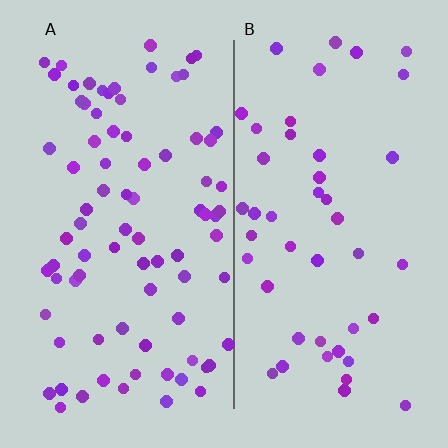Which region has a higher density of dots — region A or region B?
A (the left).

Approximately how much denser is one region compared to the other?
Approximately 1.8× — region A over region B.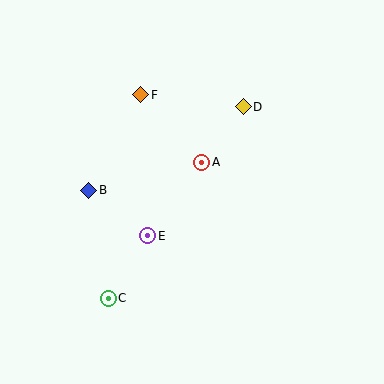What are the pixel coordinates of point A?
Point A is at (202, 162).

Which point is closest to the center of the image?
Point A at (202, 162) is closest to the center.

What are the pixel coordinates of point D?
Point D is at (243, 107).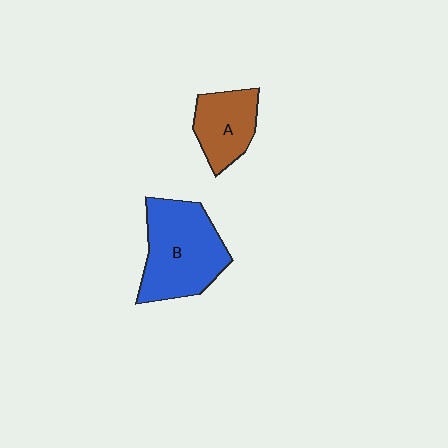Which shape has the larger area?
Shape B (blue).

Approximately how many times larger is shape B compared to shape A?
Approximately 1.7 times.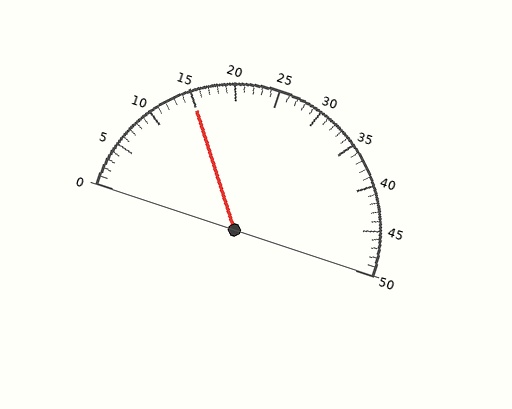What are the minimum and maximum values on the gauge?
The gauge ranges from 0 to 50.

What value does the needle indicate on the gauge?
The needle indicates approximately 15.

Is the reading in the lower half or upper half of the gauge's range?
The reading is in the lower half of the range (0 to 50).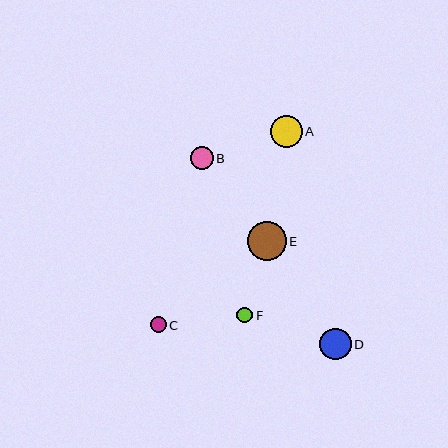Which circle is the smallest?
Circle F is the smallest with a size of approximately 16 pixels.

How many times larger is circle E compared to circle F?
Circle E is approximately 2.5 times the size of circle F.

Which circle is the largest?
Circle E is the largest with a size of approximately 39 pixels.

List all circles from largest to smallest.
From largest to smallest: E, A, D, B, C, F.